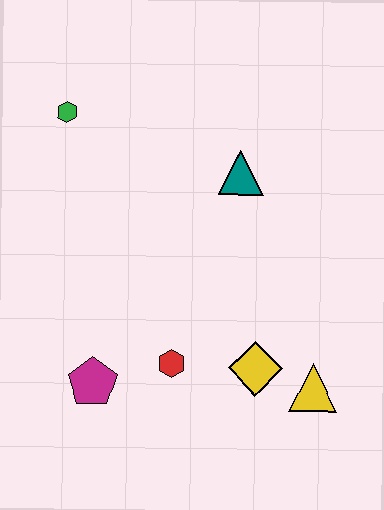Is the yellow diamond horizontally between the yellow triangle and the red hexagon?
Yes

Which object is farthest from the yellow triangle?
The green hexagon is farthest from the yellow triangle.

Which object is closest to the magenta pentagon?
The red hexagon is closest to the magenta pentagon.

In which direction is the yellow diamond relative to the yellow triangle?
The yellow diamond is to the left of the yellow triangle.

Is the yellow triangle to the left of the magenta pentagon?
No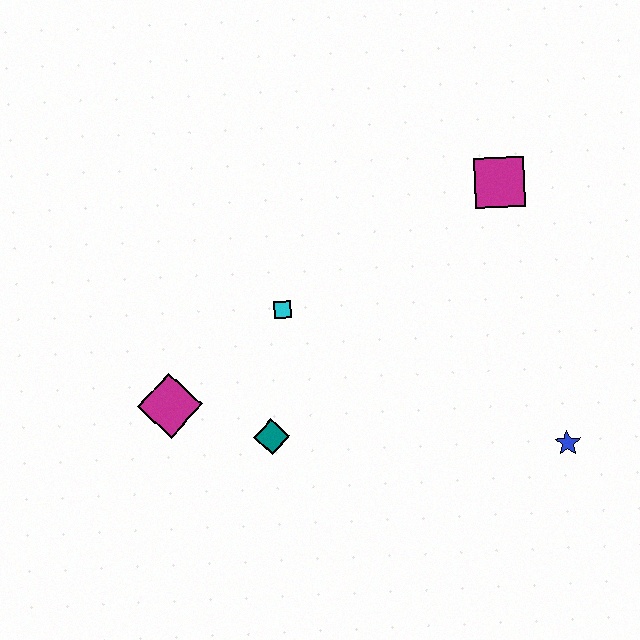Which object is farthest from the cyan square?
The blue star is farthest from the cyan square.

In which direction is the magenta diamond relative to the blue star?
The magenta diamond is to the left of the blue star.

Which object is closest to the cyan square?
The teal diamond is closest to the cyan square.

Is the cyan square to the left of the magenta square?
Yes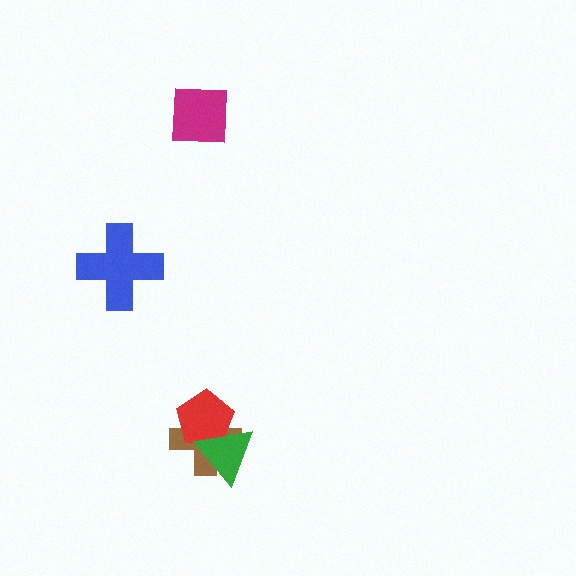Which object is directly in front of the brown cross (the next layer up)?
The red pentagon is directly in front of the brown cross.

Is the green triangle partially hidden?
No, no other shape covers it.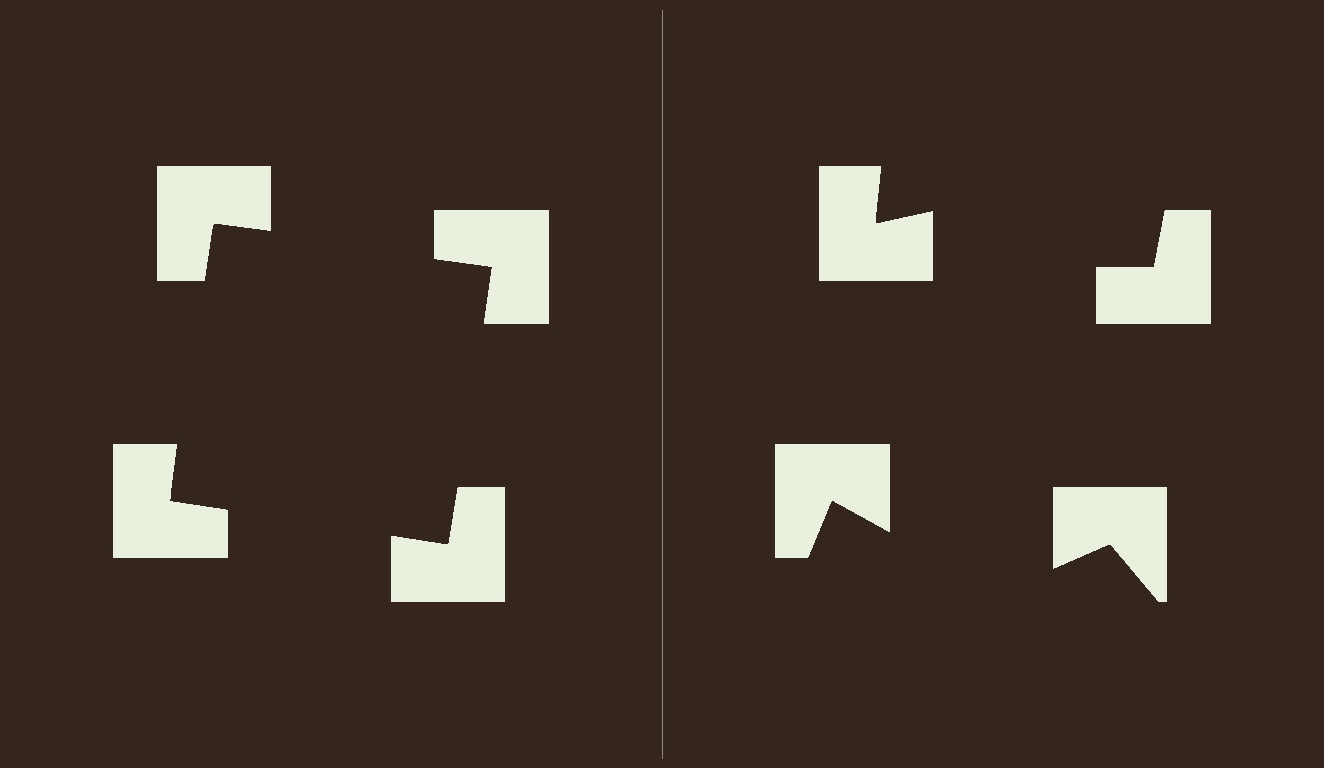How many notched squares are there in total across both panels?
8 — 4 on each side.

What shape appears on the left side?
An illusory square.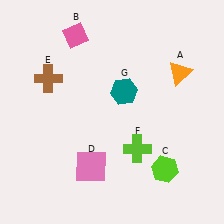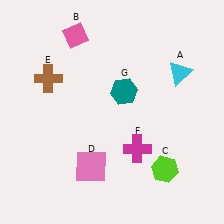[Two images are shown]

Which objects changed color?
A changed from orange to cyan. F changed from lime to magenta.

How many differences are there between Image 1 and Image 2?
There are 2 differences between the two images.